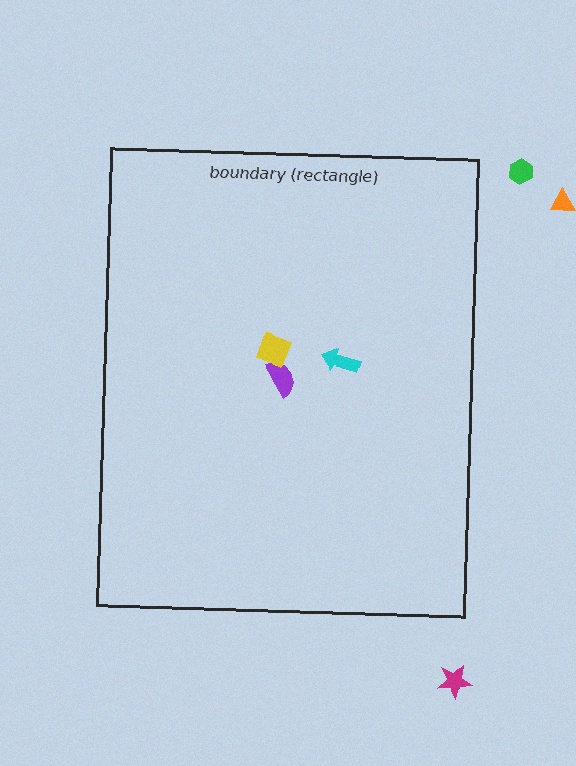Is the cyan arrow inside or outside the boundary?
Inside.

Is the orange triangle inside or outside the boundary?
Outside.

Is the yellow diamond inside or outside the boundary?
Inside.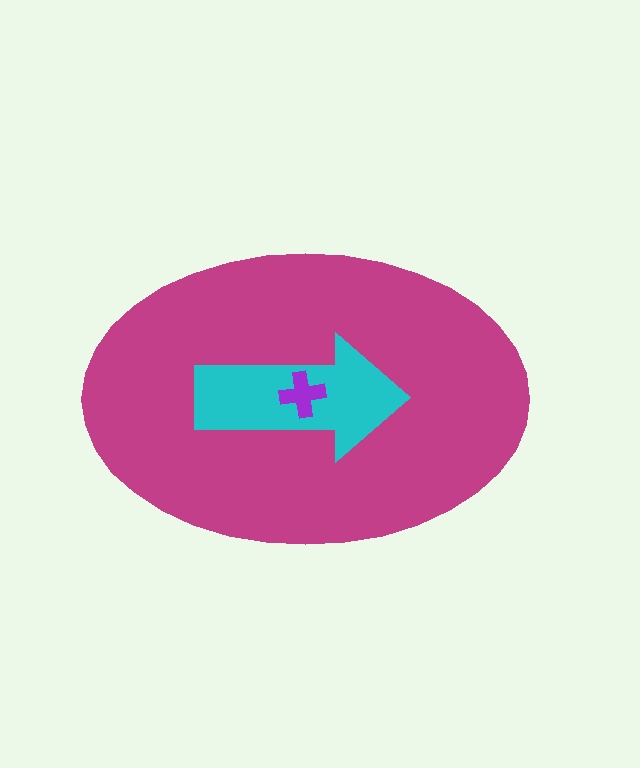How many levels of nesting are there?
3.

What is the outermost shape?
The magenta ellipse.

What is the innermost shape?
The purple cross.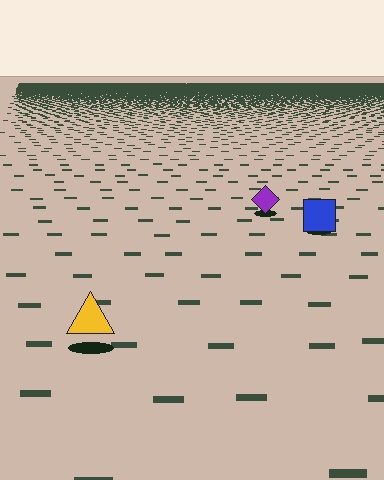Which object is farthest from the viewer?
The purple diamond is farthest from the viewer. It appears smaller and the ground texture around it is denser.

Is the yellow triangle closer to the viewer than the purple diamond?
Yes. The yellow triangle is closer — you can tell from the texture gradient: the ground texture is coarser near it.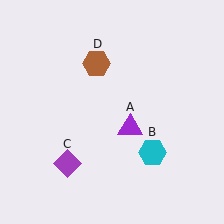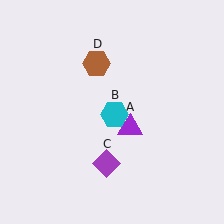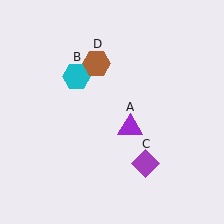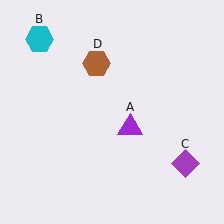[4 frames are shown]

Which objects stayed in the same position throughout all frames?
Purple triangle (object A) and brown hexagon (object D) remained stationary.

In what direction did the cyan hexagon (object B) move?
The cyan hexagon (object B) moved up and to the left.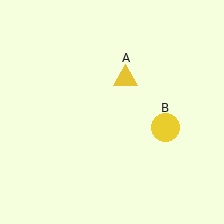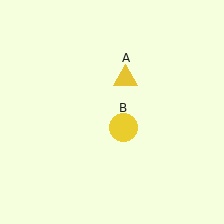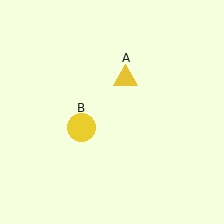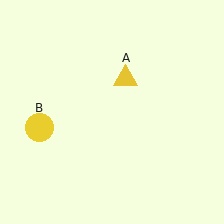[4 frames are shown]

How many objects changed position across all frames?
1 object changed position: yellow circle (object B).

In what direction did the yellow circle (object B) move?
The yellow circle (object B) moved left.